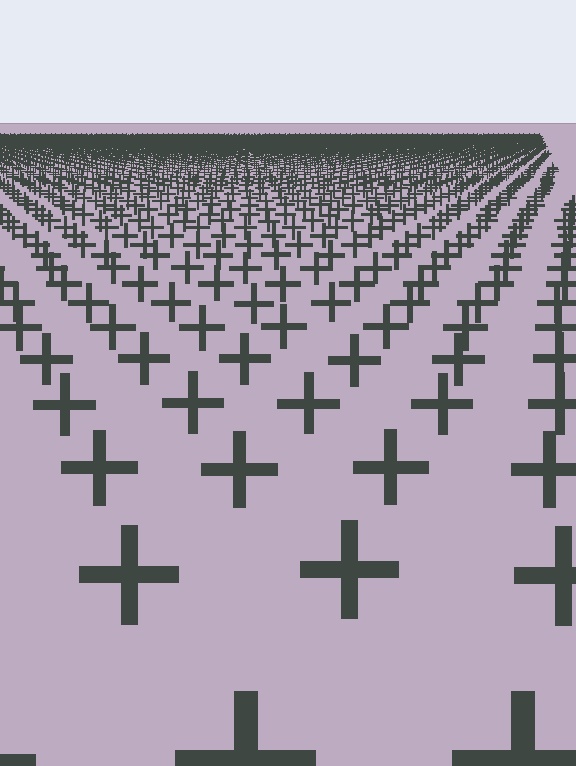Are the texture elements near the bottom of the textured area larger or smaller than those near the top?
Larger. Near the bottom, elements are closer to the viewer and appear at a bigger on-screen size.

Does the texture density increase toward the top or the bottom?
Density increases toward the top.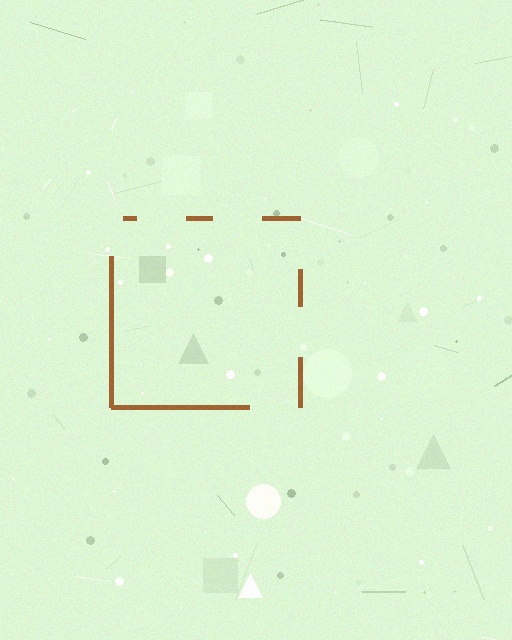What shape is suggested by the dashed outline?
The dashed outline suggests a square.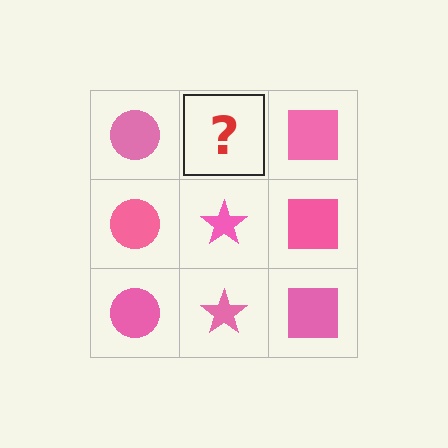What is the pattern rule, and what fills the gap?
The rule is that each column has a consistent shape. The gap should be filled with a pink star.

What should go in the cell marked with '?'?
The missing cell should contain a pink star.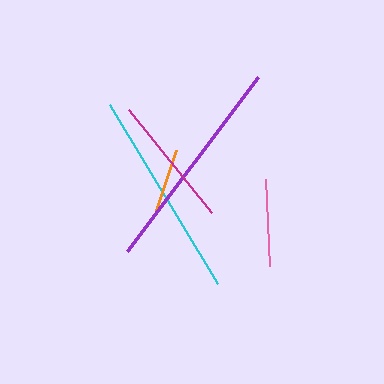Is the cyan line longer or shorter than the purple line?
The purple line is longer than the cyan line.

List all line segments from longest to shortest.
From longest to shortest: purple, cyan, magenta, pink, orange.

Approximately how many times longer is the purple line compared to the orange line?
The purple line is approximately 3.5 times the length of the orange line.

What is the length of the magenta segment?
The magenta segment is approximately 132 pixels long.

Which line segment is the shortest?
The orange line is the shortest at approximately 63 pixels.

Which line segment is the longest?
The purple line is the longest at approximately 218 pixels.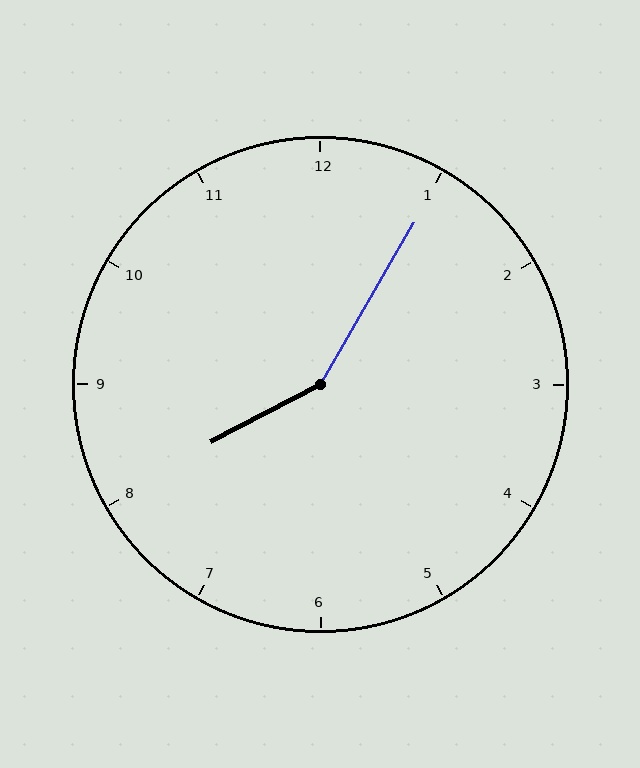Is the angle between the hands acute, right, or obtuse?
It is obtuse.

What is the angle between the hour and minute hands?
Approximately 148 degrees.